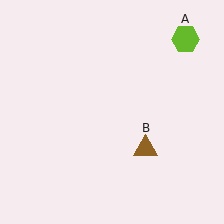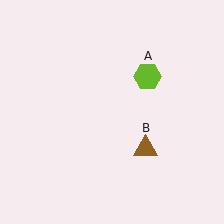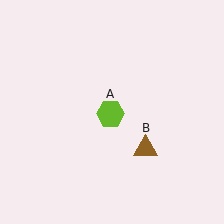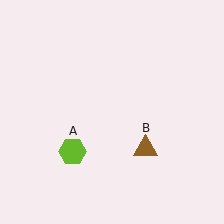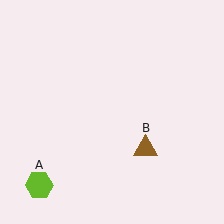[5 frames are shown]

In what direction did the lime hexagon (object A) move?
The lime hexagon (object A) moved down and to the left.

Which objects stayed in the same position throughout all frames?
Brown triangle (object B) remained stationary.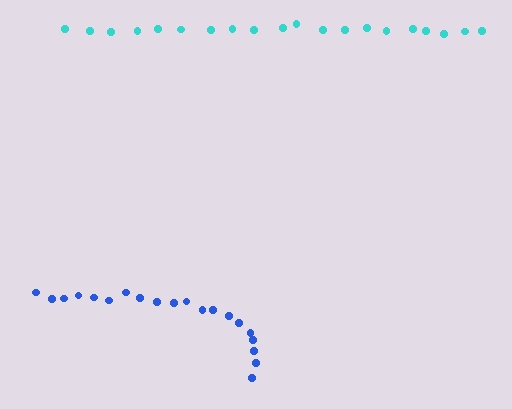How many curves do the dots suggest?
There are 2 distinct paths.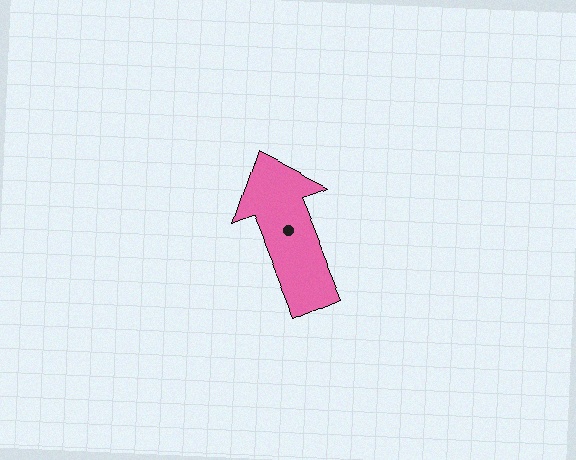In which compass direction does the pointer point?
North.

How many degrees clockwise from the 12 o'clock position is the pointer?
Approximately 338 degrees.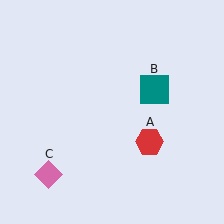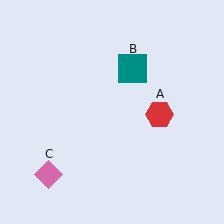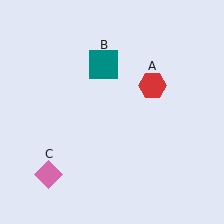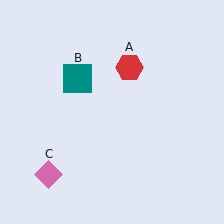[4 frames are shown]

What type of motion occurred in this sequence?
The red hexagon (object A), teal square (object B) rotated counterclockwise around the center of the scene.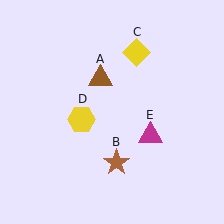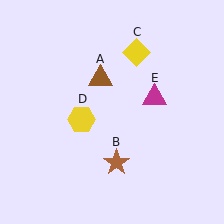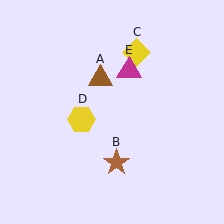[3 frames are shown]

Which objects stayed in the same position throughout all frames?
Brown triangle (object A) and brown star (object B) and yellow diamond (object C) and yellow hexagon (object D) remained stationary.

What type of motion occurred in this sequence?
The magenta triangle (object E) rotated counterclockwise around the center of the scene.